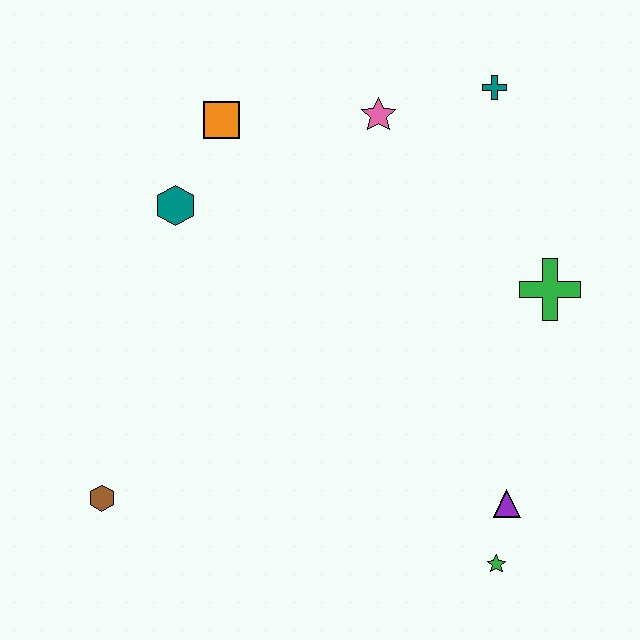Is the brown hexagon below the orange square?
Yes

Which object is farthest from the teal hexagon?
The green star is farthest from the teal hexagon.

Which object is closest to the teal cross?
The pink star is closest to the teal cross.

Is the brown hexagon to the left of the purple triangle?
Yes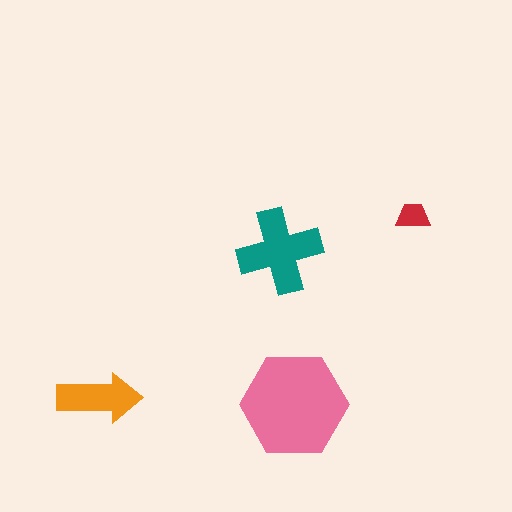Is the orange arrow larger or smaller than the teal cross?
Smaller.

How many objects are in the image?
There are 4 objects in the image.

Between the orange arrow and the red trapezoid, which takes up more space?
The orange arrow.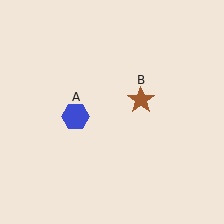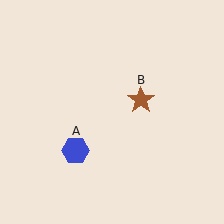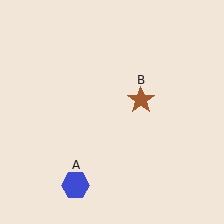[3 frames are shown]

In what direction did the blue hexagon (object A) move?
The blue hexagon (object A) moved down.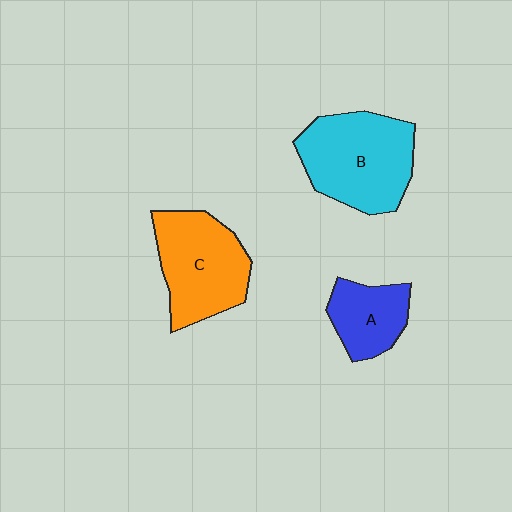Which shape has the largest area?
Shape B (cyan).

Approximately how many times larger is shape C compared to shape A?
Approximately 1.7 times.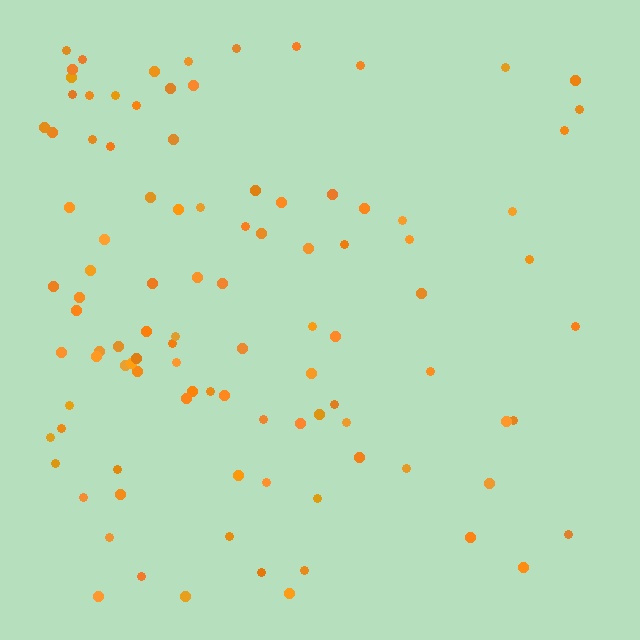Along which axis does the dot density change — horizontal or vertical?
Horizontal.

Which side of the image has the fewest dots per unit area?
The right.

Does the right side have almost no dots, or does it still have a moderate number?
Still a moderate number, just noticeably fewer than the left.